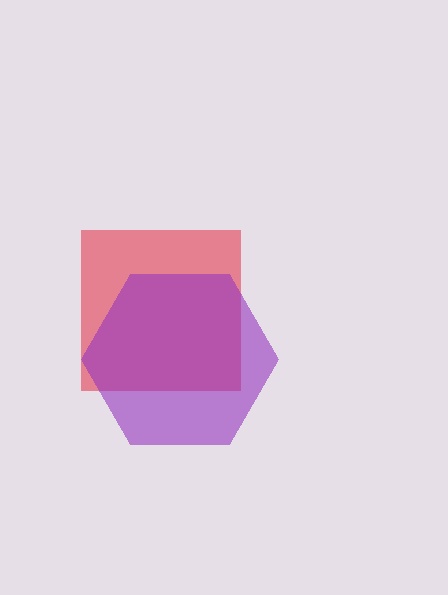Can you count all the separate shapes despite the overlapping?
Yes, there are 2 separate shapes.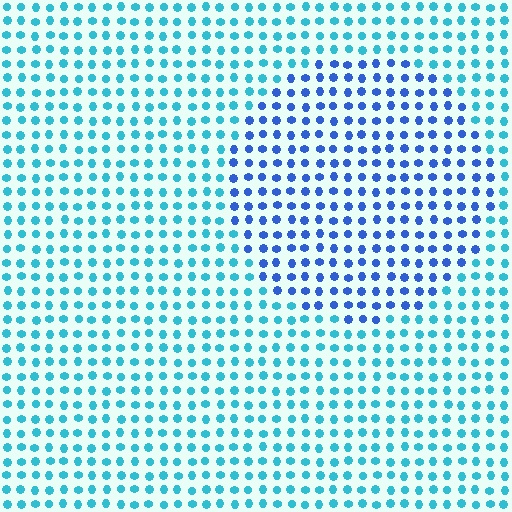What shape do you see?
I see a circle.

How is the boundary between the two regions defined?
The boundary is defined purely by a slight shift in hue (about 35 degrees). Spacing, size, and orientation are identical on both sides.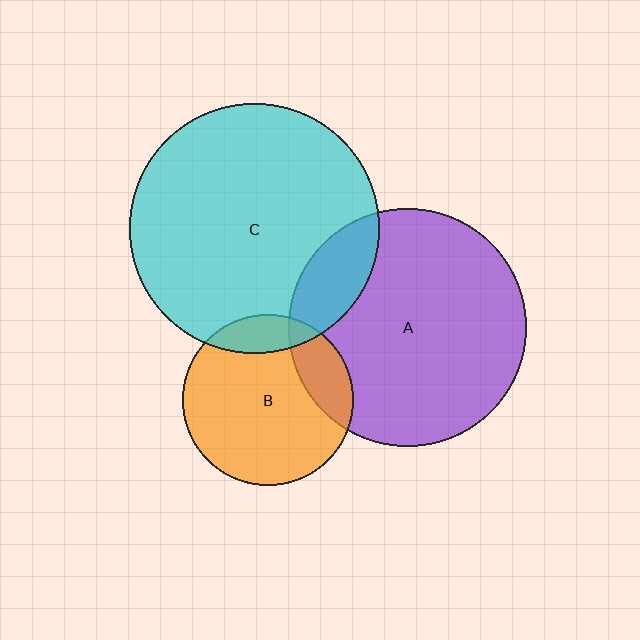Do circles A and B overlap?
Yes.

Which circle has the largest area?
Circle C (cyan).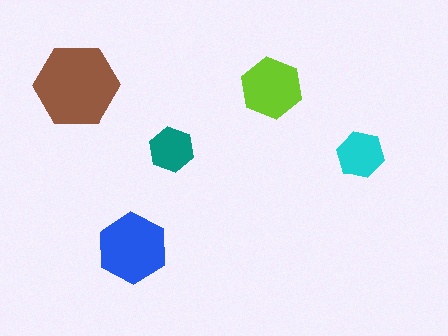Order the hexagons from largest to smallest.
the brown one, the blue one, the lime one, the cyan one, the teal one.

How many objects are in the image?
There are 5 objects in the image.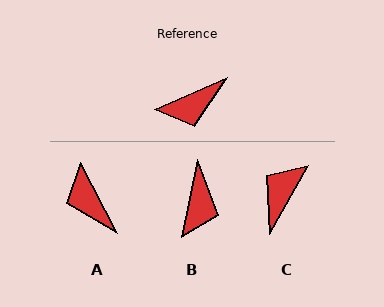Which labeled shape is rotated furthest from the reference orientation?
C, about 144 degrees away.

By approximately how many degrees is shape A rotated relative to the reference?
Approximately 87 degrees clockwise.